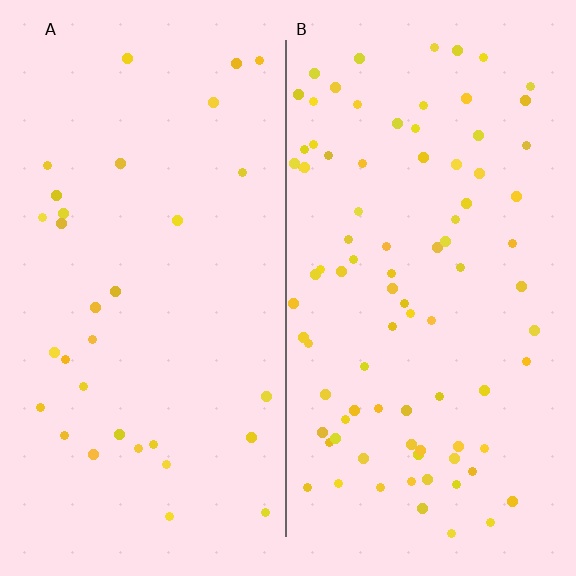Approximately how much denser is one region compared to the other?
Approximately 2.8× — region B over region A.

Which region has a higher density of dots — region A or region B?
B (the right).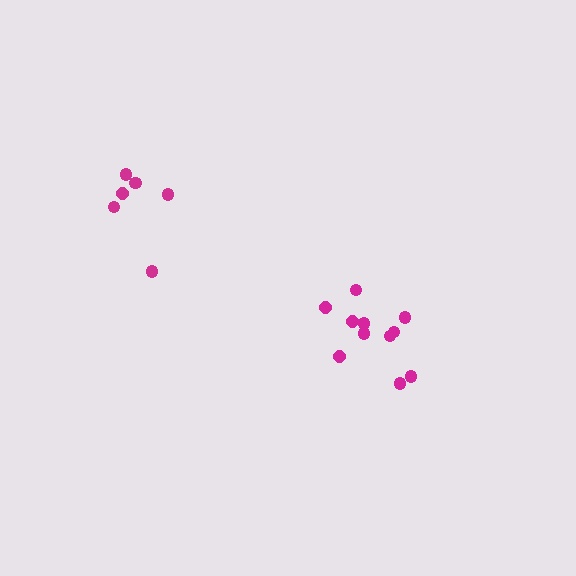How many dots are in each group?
Group 1: 6 dots, Group 2: 11 dots (17 total).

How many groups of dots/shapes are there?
There are 2 groups.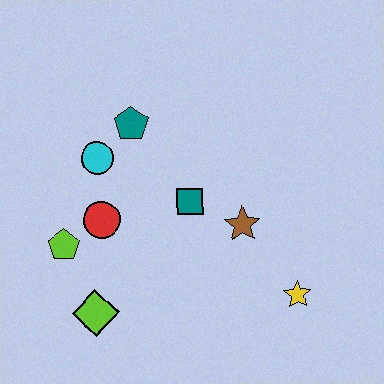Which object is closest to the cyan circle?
The teal pentagon is closest to the cyan circle.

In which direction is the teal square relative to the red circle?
The teal square is to the right of the red circle.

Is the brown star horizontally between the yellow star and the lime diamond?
Yes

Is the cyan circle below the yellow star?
No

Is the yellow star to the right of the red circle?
Yes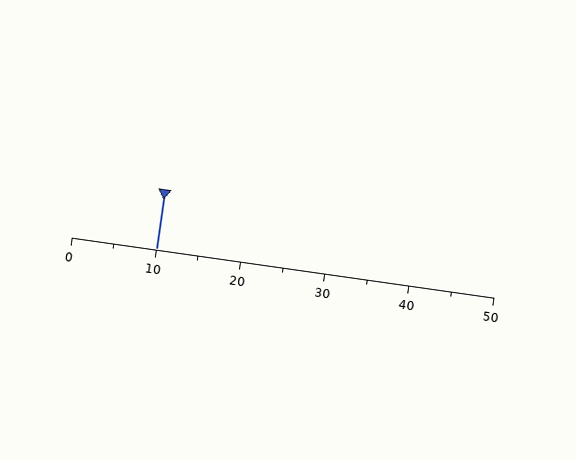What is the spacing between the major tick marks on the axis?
The major ticks are spaced 10 apart.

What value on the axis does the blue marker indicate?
The marker indicates approximately 10.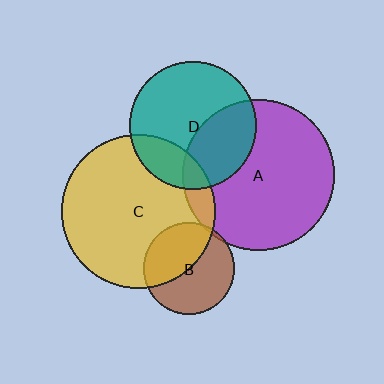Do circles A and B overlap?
Yes.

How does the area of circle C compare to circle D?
Approximately 1.4 times.